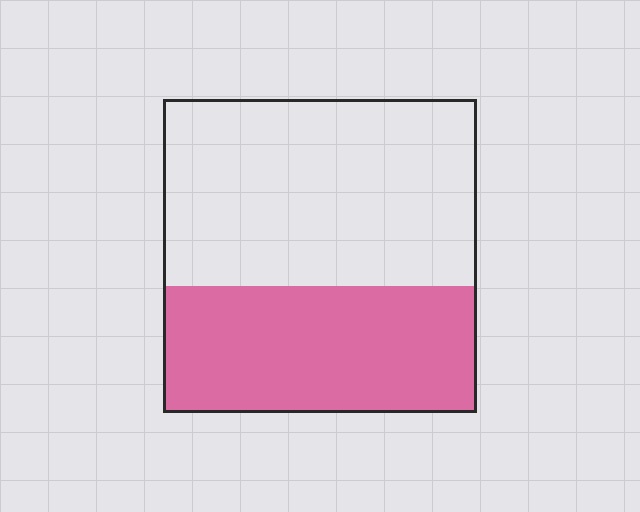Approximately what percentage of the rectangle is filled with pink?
Approximately 40%.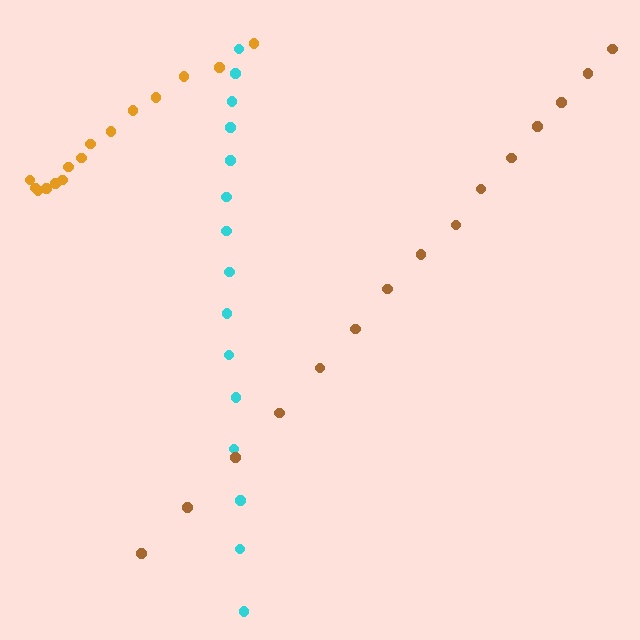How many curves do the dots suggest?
There are 3 distinct paths.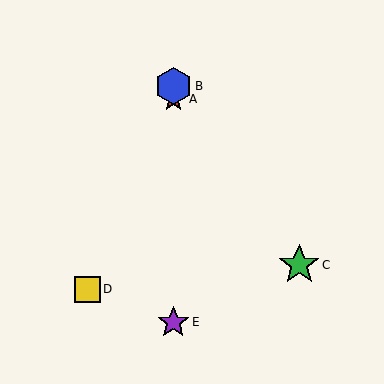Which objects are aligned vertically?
Objects A, B, E are aligned vertically.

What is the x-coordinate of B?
Object B is at x≈173.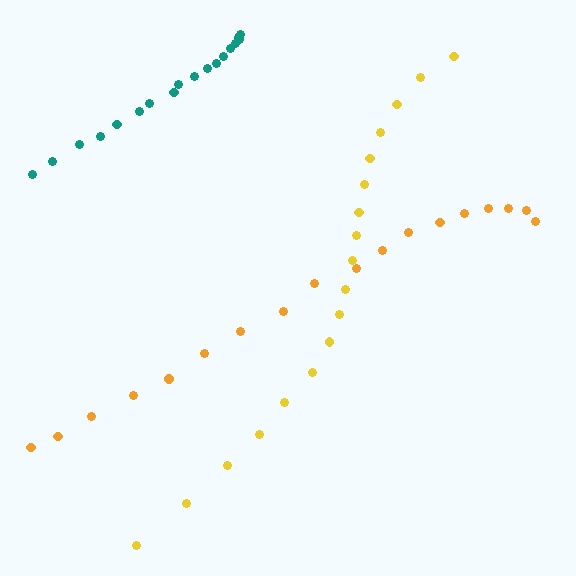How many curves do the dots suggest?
There are 3 distinct paths.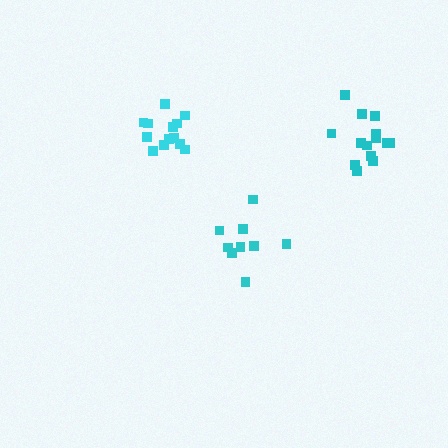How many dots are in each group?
Group 1: 9 dots, Group 2: 13 dots, Group 3: 14 dots (36 total).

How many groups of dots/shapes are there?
There are 3 groups.